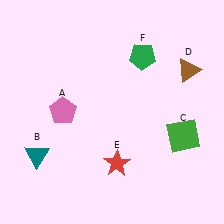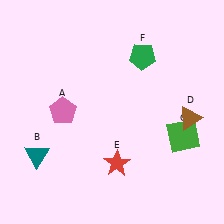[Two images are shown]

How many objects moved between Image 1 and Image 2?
1 object moved between the two images.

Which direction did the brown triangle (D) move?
The brown triangle (D) moved down.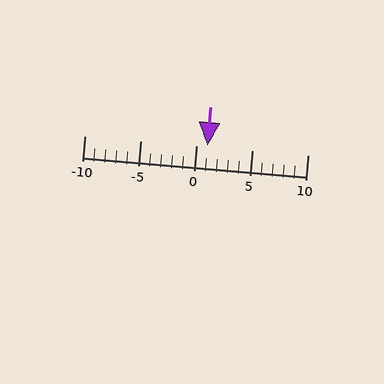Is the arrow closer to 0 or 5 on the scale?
The arrow is closer to 0.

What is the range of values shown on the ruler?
The ruler shows values from -10 to 10.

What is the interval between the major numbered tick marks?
The major tick marks are spaced 5 units apart.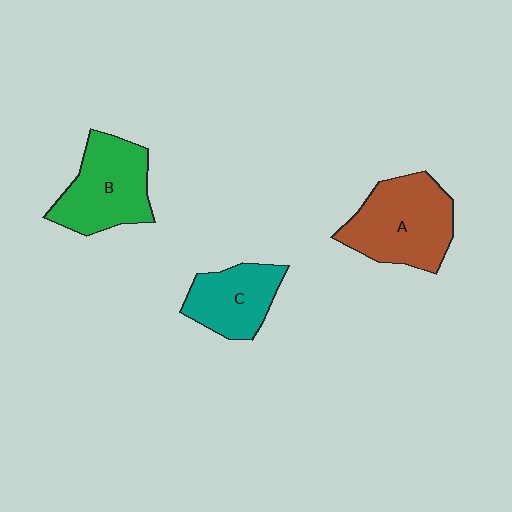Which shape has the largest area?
Shape A (brown).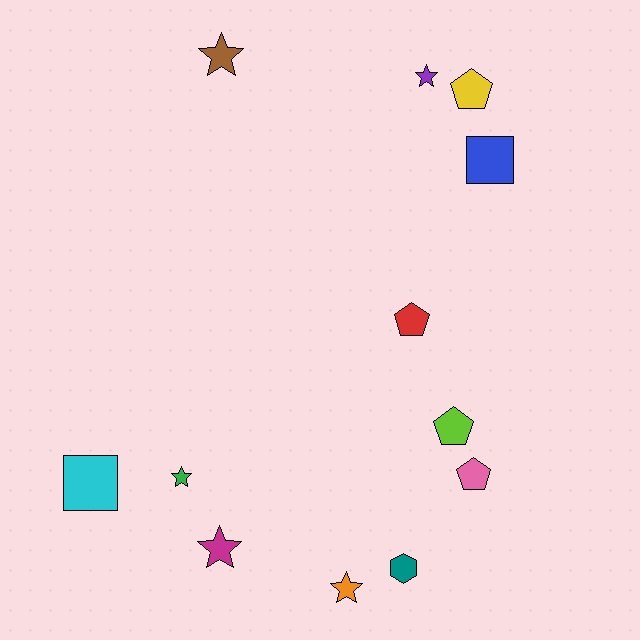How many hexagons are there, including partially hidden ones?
There is 1 hexagon.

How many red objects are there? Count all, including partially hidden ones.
There is 1 red object.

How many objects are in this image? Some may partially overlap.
There are 12 objects.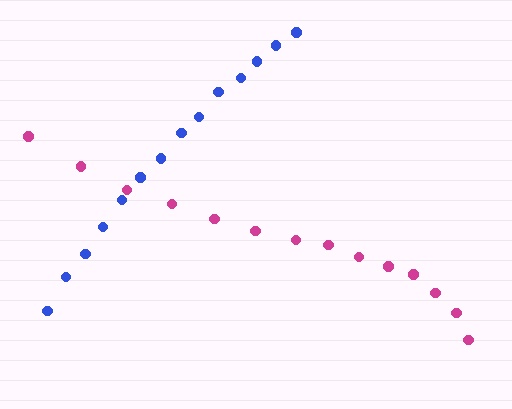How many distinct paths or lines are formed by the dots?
There are 2 distinct paths.